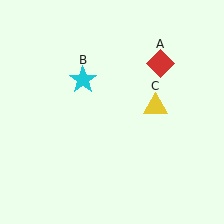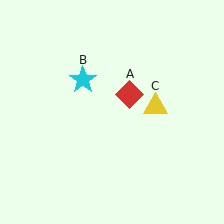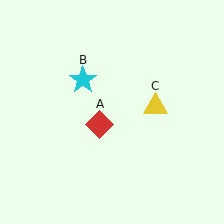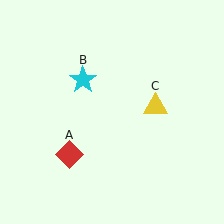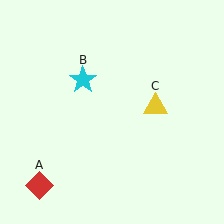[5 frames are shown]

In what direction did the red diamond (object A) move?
The red diamond (object A) moved down and to the left.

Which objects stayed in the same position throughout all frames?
Cyan star (object B) and yellow triangle (object C) remained stationary.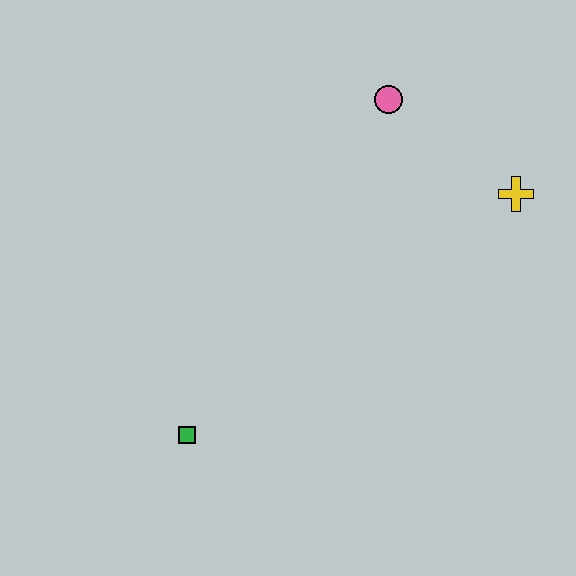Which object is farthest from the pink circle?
The green square is farthest from the pink circle.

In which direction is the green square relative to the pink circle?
The green square is below the pink circle.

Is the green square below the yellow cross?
Yes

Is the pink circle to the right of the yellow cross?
No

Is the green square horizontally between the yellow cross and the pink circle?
No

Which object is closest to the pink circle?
The yellow cross is closest to the pink circle.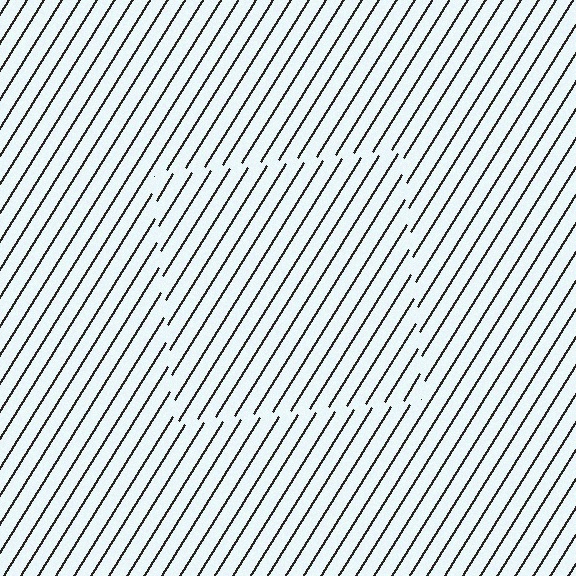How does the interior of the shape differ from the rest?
The interior of the shape contains the same grating, shifted by half a period — the contour is defined by the phase discontinuity where line-ends from the inner and outer gratings abut.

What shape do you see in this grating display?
An illusory square. The interior of the shape contains the same grating, shifted by half a period — the contour is defined by the phase discontinuity where line-ends from the inner and outer gratings abut.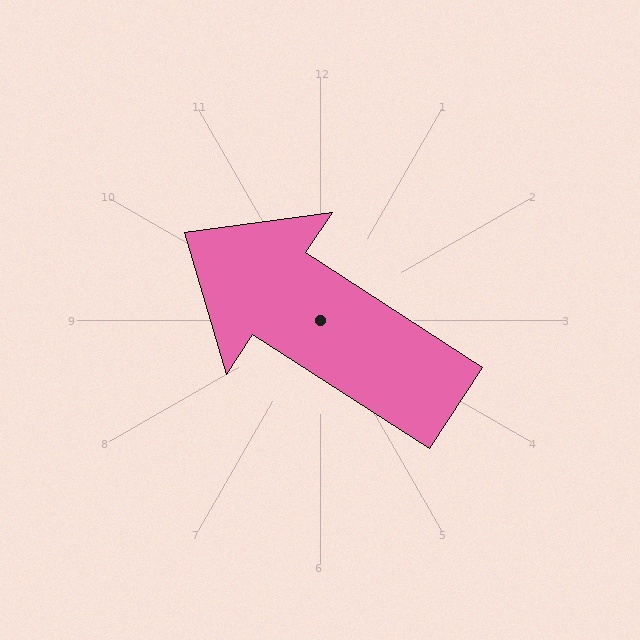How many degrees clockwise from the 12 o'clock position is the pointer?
Approximately 303 degrees.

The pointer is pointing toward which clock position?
Roughly 10 o'clock.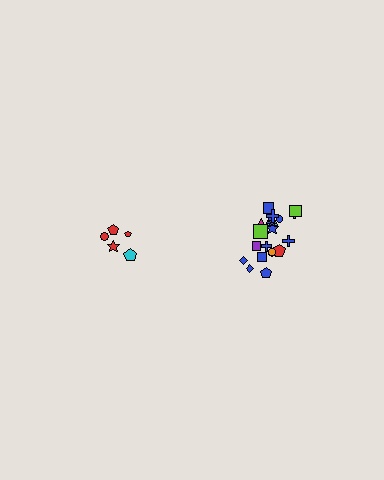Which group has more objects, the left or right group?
The right group.